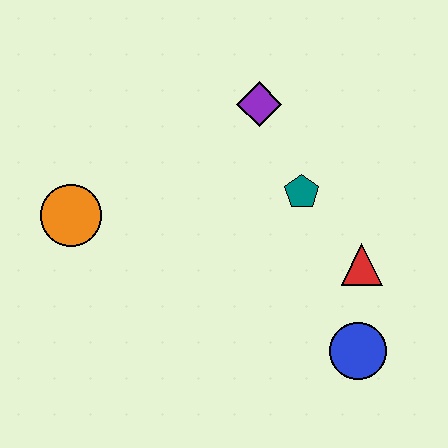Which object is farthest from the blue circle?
The orange circle is farthest from the blue circle.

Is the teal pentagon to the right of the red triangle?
No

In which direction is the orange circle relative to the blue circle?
The orange circle is to the left of the blue circle.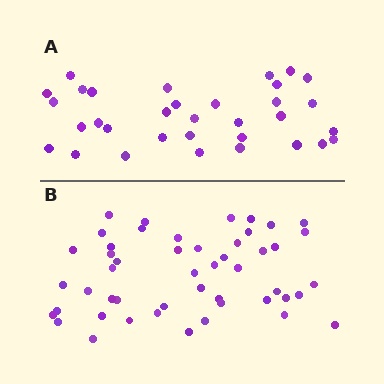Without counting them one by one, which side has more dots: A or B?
Region B (the bottom region) has more dots.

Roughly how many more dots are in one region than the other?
Region B has approximately 15 more dots than region A.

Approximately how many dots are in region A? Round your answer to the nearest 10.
About 30 dots. (The exact count is 33, which rounds to 30.)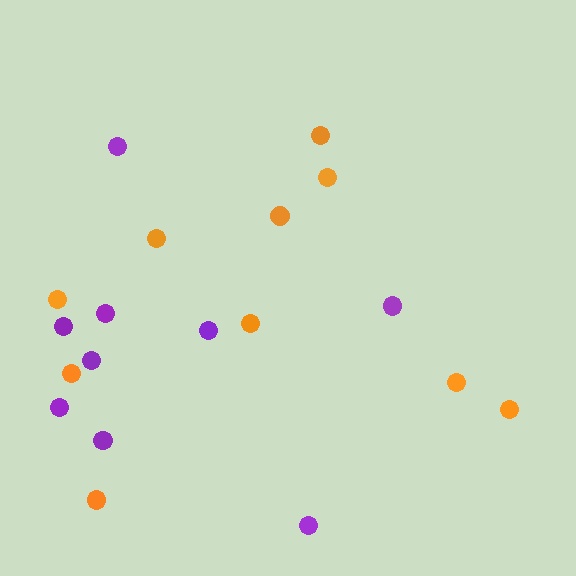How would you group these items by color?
There are 2 groups: one group of purple circles (9) and one group of orange circles (10).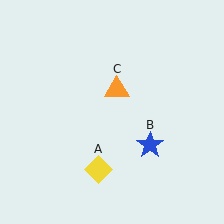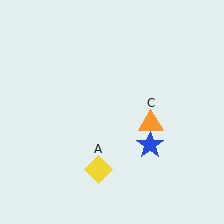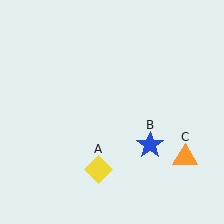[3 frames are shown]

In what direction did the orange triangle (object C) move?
The orange triangle (object C) moved down and to the right.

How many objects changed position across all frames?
1 object changed position: orange triangle (object C).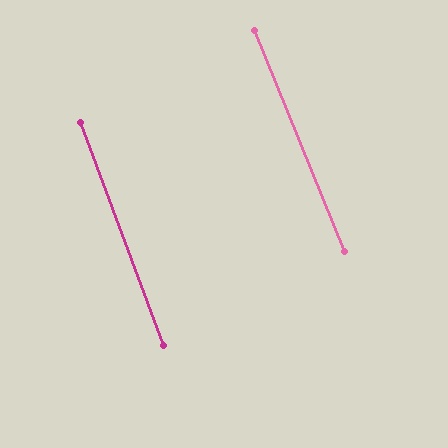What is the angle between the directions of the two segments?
Approximately 2 degrees.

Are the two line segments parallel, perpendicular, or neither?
Parallel — their directions differ by only 2.0°.